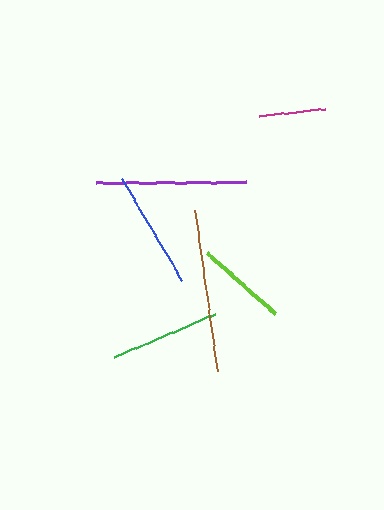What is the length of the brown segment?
The brown segment is approximately 162 pixels long.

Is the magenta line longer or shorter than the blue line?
The blue line is longer than the magenta line.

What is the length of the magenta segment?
The magenta segment is approximately 67 pixels long.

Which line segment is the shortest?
The magenta line is the shortest at approximately 67 pixels.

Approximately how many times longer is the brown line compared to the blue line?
The brown line is approximately 1.4 times the length of the blue line.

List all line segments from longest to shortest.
From longest to shortest: brown, purple, blue, green, lime, magenta.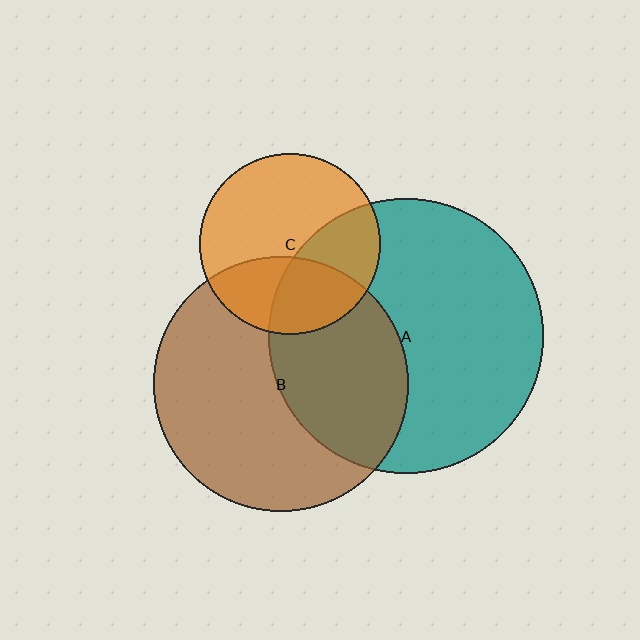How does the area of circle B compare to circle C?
Approximately 2.0 times.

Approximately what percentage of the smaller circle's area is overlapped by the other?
Approximately 35%.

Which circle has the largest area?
Circle A (teal).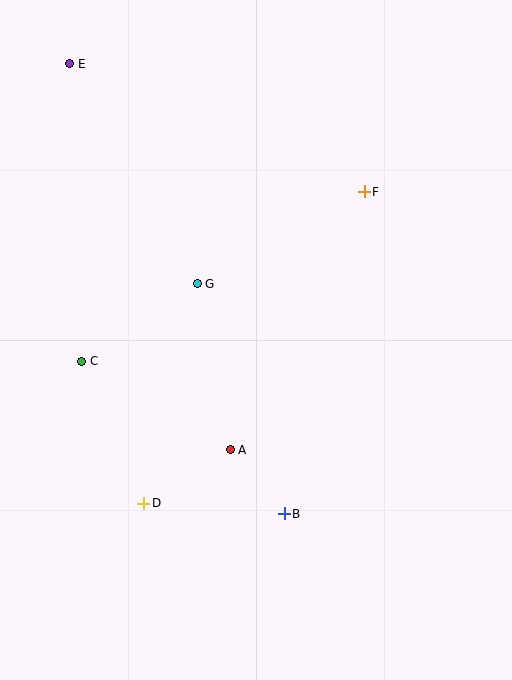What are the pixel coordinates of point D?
Point D is at (144, 503).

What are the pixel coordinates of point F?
Point F is at (364, 192).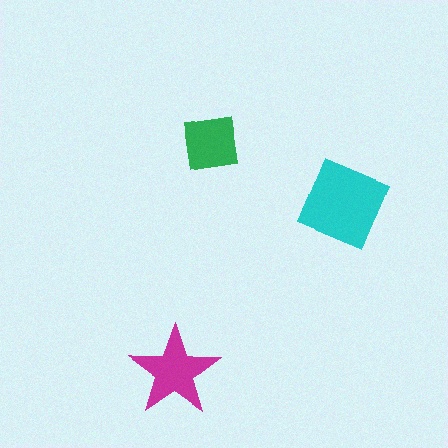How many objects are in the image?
There are 3 objects in the image.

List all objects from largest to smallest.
The cyan square, the magenta star, the green square.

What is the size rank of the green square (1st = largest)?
3rd.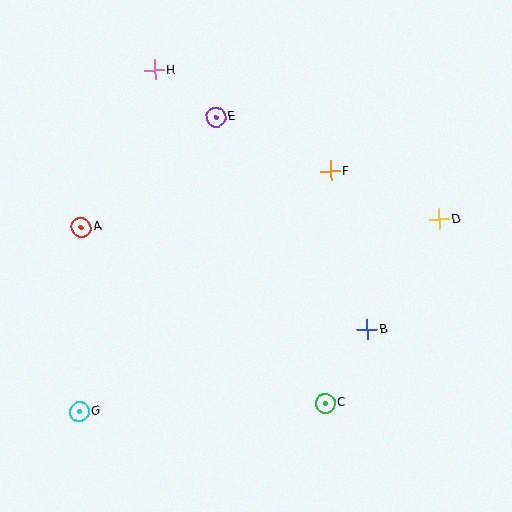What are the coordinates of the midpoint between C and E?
The midpoint between C and E is at (270, 260).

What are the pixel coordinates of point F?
Point F is at (330, 171).